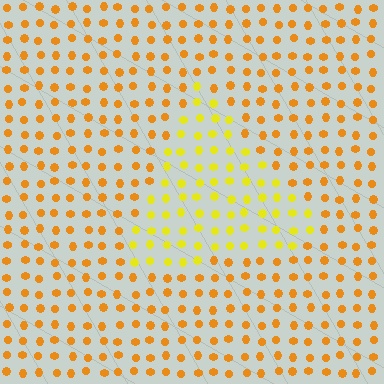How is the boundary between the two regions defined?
The boundary is defined purely by a slight shift in hue (about 28 degrees). Spacing, size, and orientation are identical on both sides.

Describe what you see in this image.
The image is filled with small orange elements in a uniform arrangement. A triangle-shaped region is visible where the elements are tinted to a slightly different hue, forming a subtle color boundary.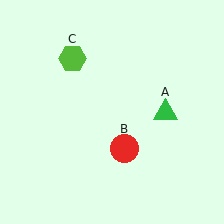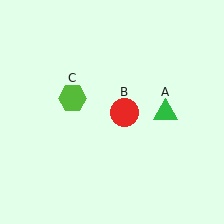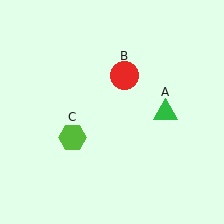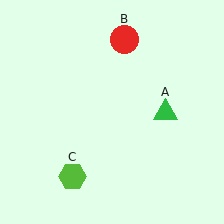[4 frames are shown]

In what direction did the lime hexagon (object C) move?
The lime hexagon (object C) moved down.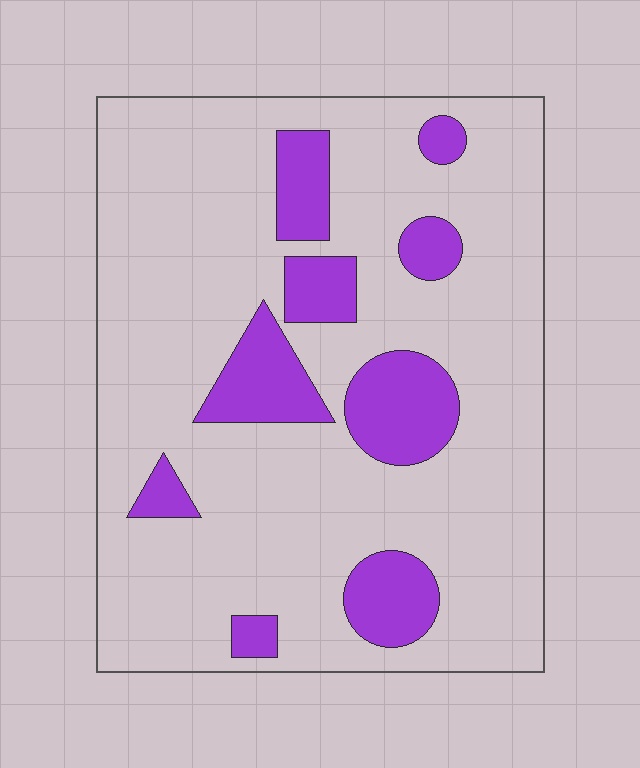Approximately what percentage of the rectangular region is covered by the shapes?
Approximately 20%.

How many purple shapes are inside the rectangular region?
9.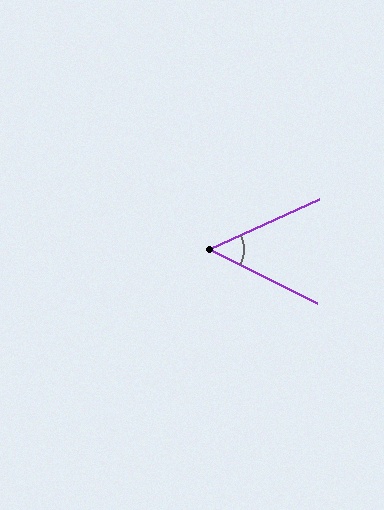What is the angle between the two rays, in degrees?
Approximately 51 degrees.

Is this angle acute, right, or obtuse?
It is acute.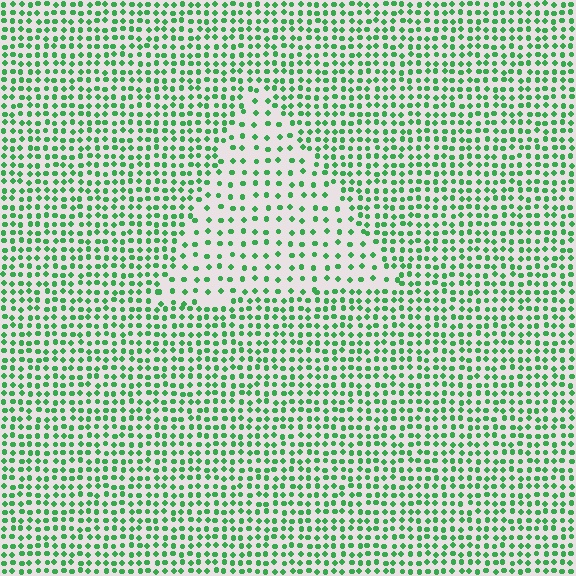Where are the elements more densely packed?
The elements are more densely packed outside the triangle boundary.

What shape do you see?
I see a triangle.